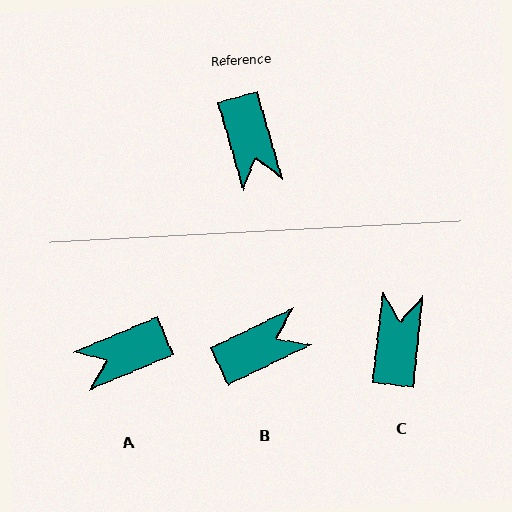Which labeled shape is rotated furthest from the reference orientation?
C, about 158 degrees away.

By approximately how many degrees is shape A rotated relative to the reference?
Approximately 83 degrees clockwise.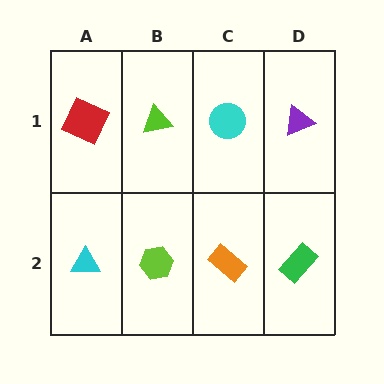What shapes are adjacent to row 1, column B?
A lime hexagon (row 2, column B), a red square (row 1, column A), a cyan circle (row 1, column C).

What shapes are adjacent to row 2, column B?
A lime triangle (row 1, column B), a cyan triangle (row 2, column A), an orange rectangle (row 2, column C).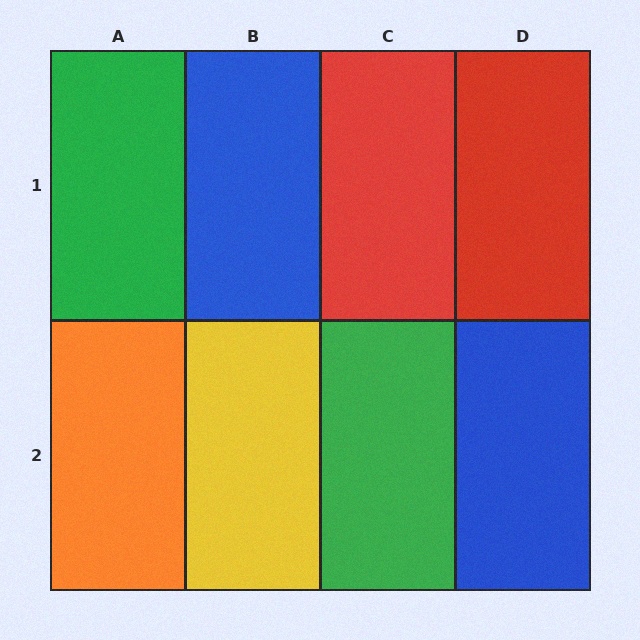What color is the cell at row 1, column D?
Red.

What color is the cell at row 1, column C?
Red.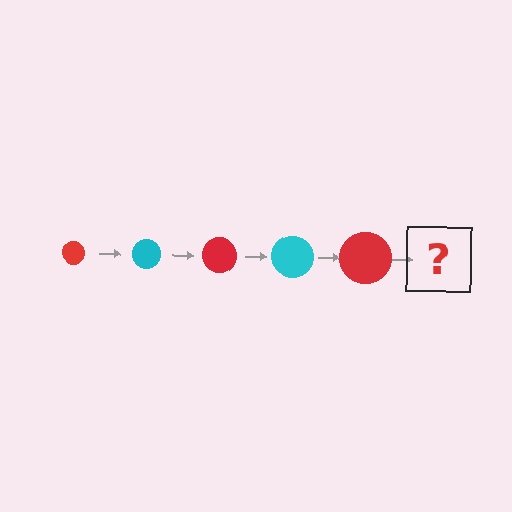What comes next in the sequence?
The next element should be a cyan circle, larger than the previous one.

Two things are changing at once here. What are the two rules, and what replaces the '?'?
The two rules are that the circle grows larger each step and the color cycles through red and cyan. The '?' should be a cyan circle, larger than the previous one.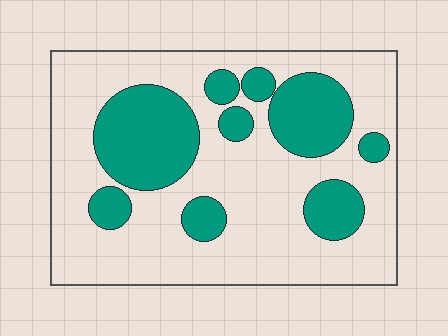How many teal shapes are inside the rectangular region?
9.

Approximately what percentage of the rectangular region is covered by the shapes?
Approximately 30%.